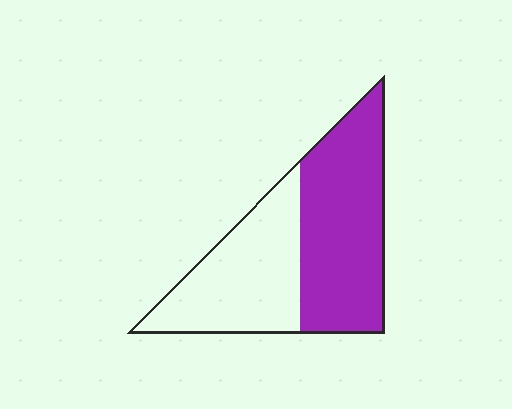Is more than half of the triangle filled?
Yes.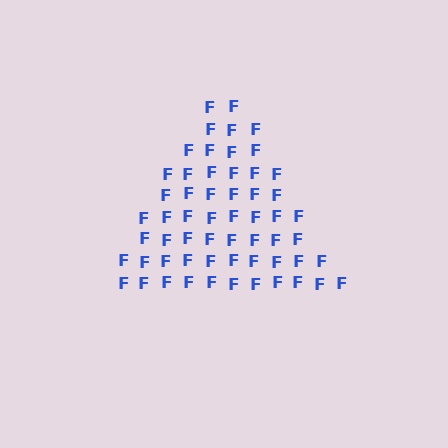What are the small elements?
The small elements are letter F's.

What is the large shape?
The large shape is a triangle.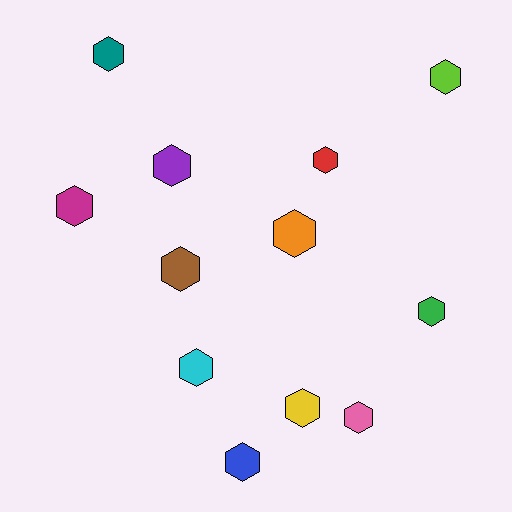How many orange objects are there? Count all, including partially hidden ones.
There is 1 orange object.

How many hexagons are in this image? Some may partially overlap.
There are 12 hexagons.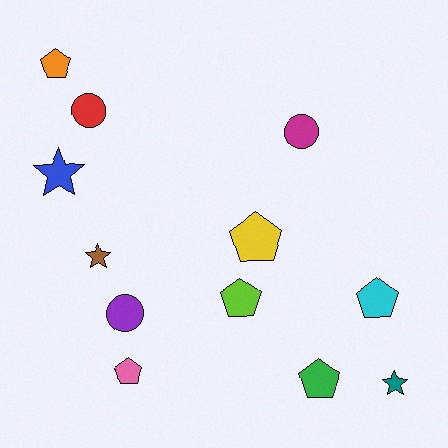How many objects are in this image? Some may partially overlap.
There are 12 objects.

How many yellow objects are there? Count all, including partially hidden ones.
There is 1 yellow object.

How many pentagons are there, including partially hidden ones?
There are 6 pentagons.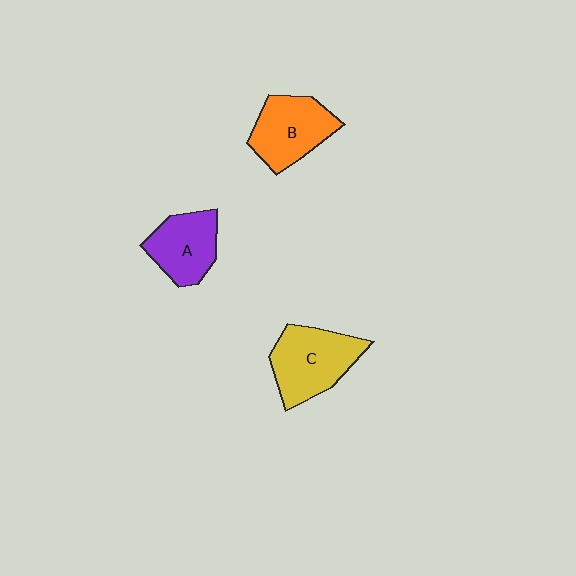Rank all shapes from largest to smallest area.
From largest to smallest: C (yellow), B (orange), A (purple).